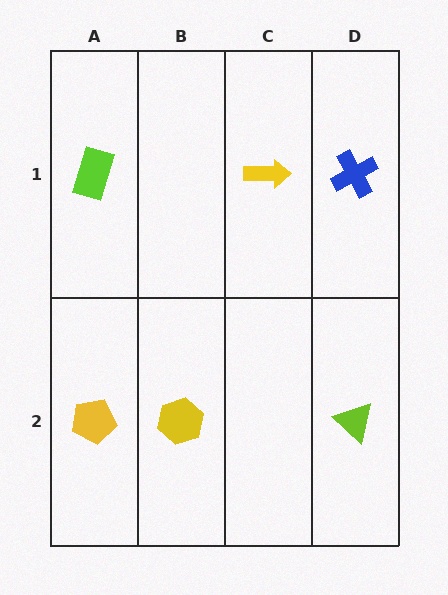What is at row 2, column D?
A lime triangle.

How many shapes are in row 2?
3 shapes.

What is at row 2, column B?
A yellow hexagon.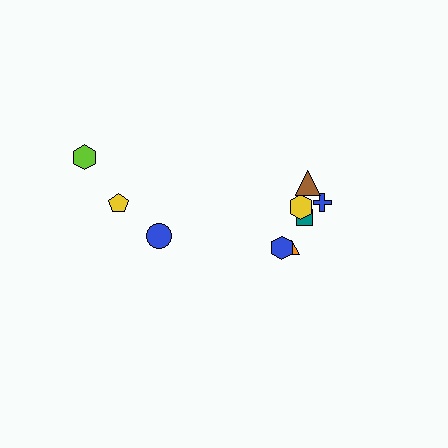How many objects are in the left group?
There are 3 objects.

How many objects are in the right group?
There are 6 objects.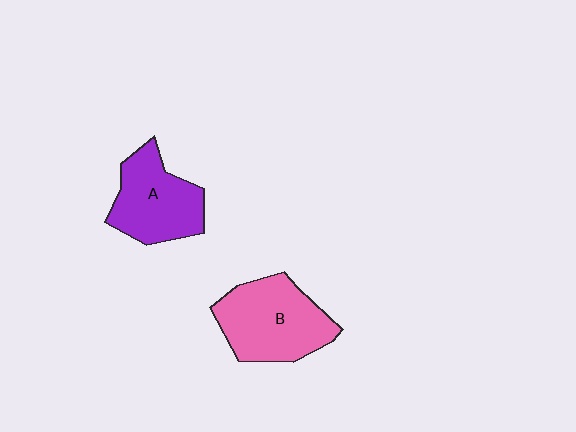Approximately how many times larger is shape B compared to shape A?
Approximately 1.2 times.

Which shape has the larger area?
Shape B (pink).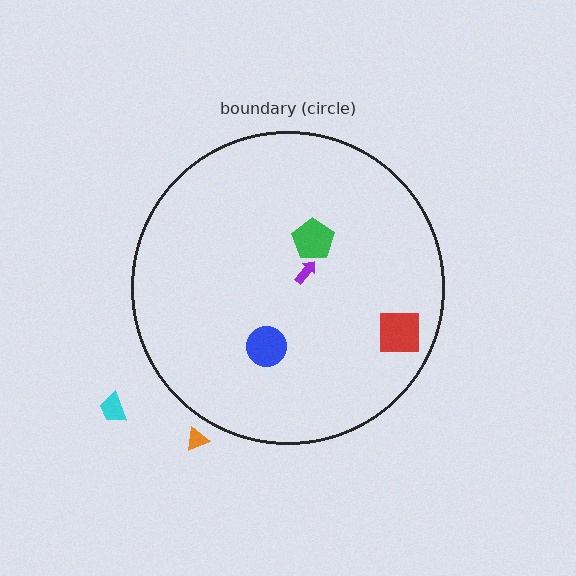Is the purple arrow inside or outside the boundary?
Inside.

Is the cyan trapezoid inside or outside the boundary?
Outside.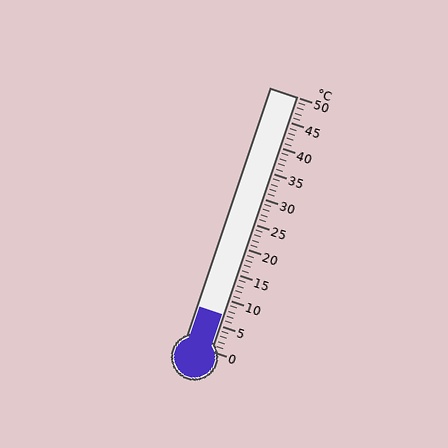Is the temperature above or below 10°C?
The temperature is below 10°C.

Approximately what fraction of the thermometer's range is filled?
The thermometer is filled to approximately 15% of its range.